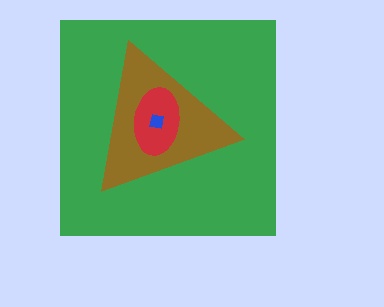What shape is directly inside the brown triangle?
The red ellipse.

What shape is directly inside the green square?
The brown triangle.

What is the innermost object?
The blue square.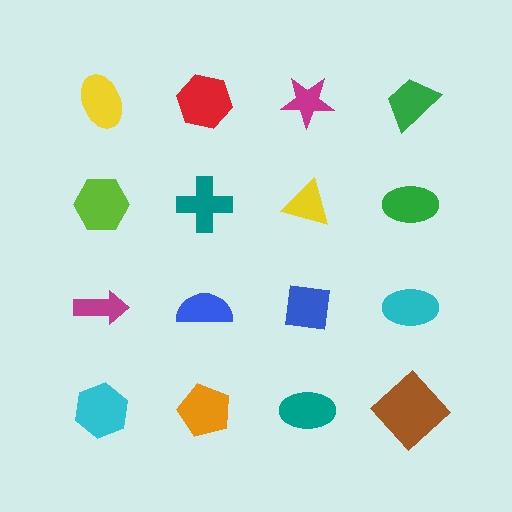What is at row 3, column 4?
A cyan ellipse.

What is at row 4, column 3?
A teal ellipse.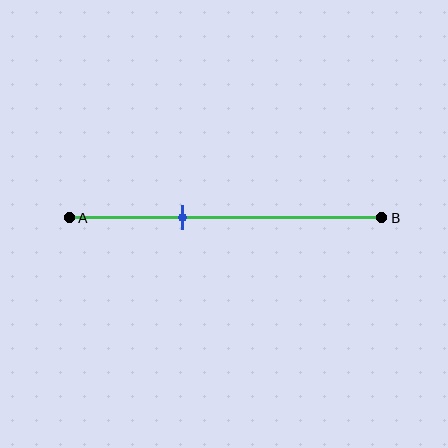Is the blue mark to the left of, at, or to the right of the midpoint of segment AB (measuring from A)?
The blue mark is to the left of the midpoint of segment AB.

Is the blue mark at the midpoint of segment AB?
No, the mark is at about 35% from A, not at the 50% midpoint.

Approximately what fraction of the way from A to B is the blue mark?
The blue mark is approximately 35% of the way from A to B.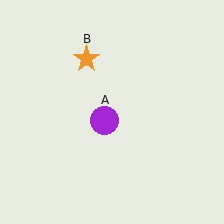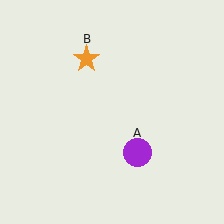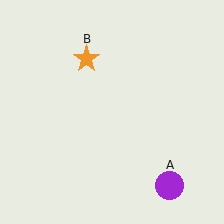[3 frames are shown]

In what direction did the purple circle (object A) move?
The purple circle (object A) moved down and to the right.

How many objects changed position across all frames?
1 object changed position: purple circle (object A).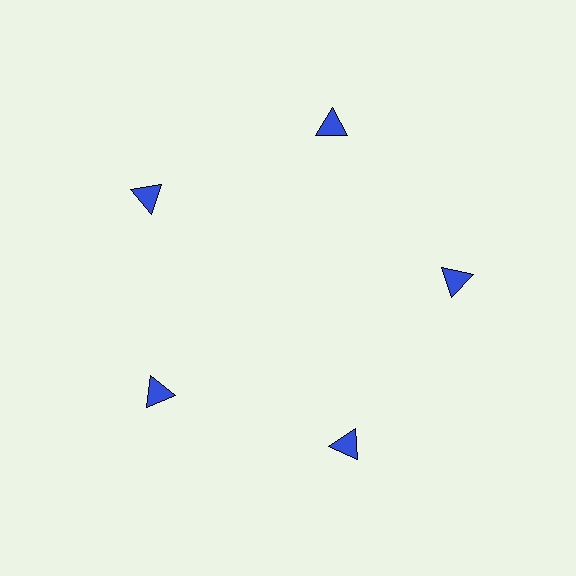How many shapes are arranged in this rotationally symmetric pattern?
There are 5 shapes, arranged in 5 groups of 1.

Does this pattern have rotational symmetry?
Yes, this pattern has 5-fold rotational symmetry. It looks the same after rotating 72 degrees around the center.